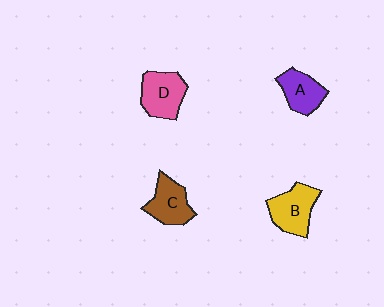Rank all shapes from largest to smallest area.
From largest to smallest: B (yellow), D (pink), C (brown), A (purple).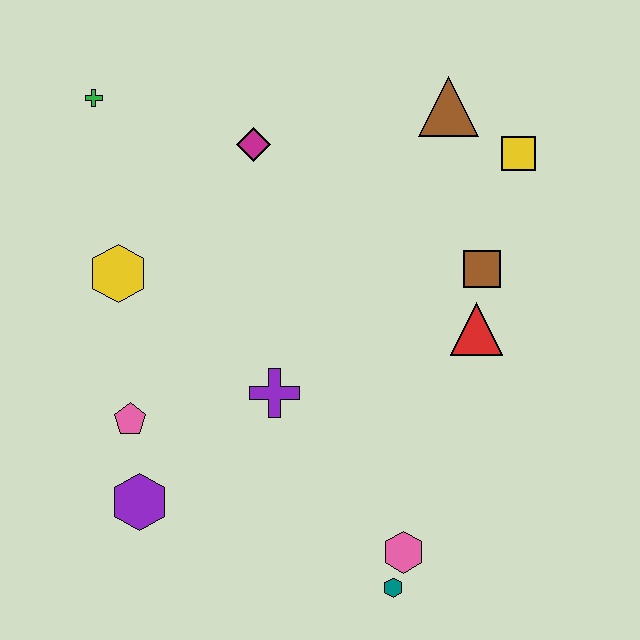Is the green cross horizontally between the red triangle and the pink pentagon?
No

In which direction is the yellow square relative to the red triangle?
The yellow square is above the red triangle.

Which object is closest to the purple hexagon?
The pink pentagon is closest to the purple hexagon.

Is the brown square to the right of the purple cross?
Yes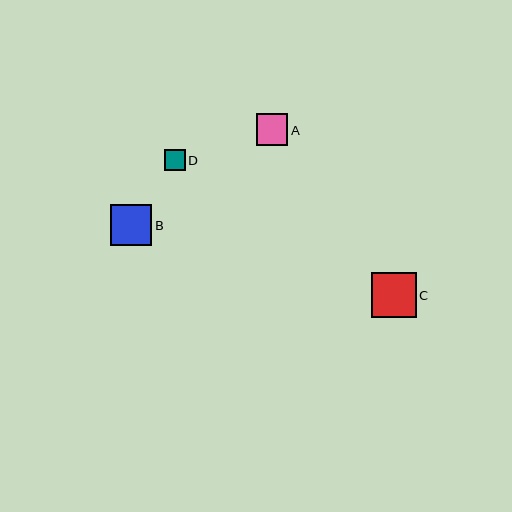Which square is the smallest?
Square D is the smallest with a size of approximately 21 pixels.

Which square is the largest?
Square C is the largest with a size of approximately 45 pixels.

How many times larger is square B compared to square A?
Square B is approximately 1.3 times the size of square A.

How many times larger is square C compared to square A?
Square C is approximately 1.4 times the size of square A.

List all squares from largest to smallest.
From largest to smallest: C, B, A, D.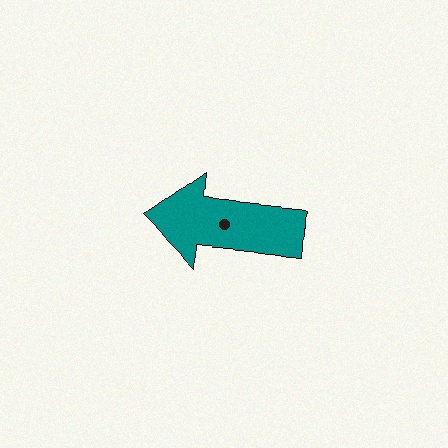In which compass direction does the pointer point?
West.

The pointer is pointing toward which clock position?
Roughly 9 o'clock.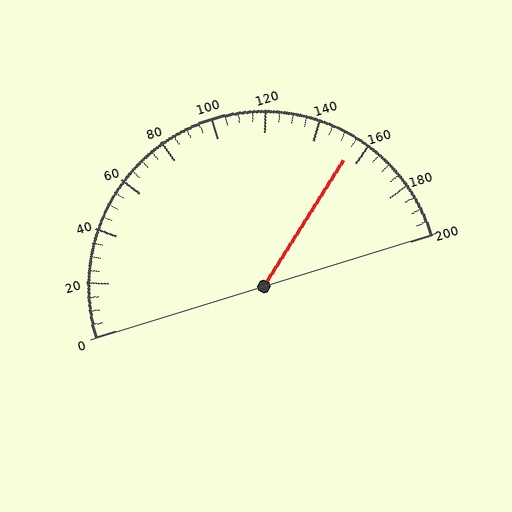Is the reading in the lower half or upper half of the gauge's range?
The reading is in the upper half of the range (0 to 200).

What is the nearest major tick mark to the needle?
The nearest major tick mark is 160.